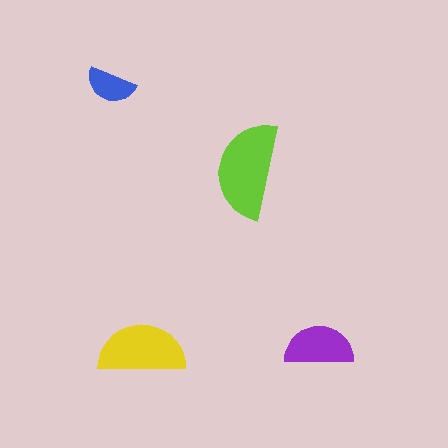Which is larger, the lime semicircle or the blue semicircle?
The lime one.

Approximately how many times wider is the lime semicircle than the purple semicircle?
About 1.5 times wider.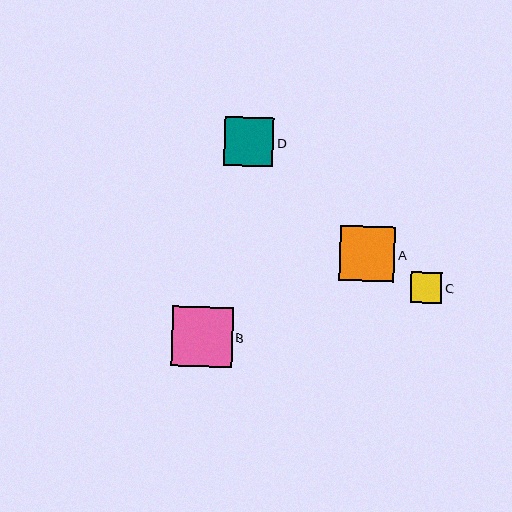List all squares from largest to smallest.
From largest to smallest: B, A, D, C.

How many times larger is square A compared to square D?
Square A is approximately 1.1 times the size of square D.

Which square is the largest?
Square B is the largest with a size of approximately 61 pixels.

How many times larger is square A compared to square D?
Square A is approximately 1.1 times the size of square D.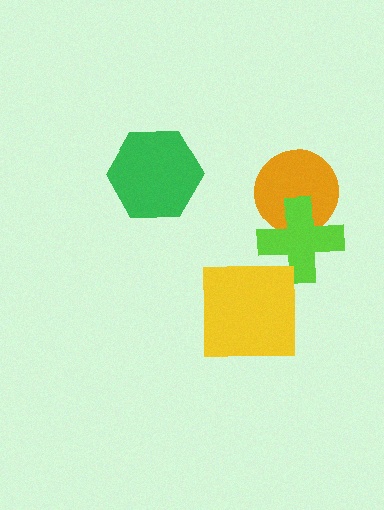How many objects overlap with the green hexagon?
0 objects overlap with the green hexagon.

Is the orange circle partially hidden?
Yes, it is partially covered by another shape.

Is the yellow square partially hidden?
No, no other shape covers it.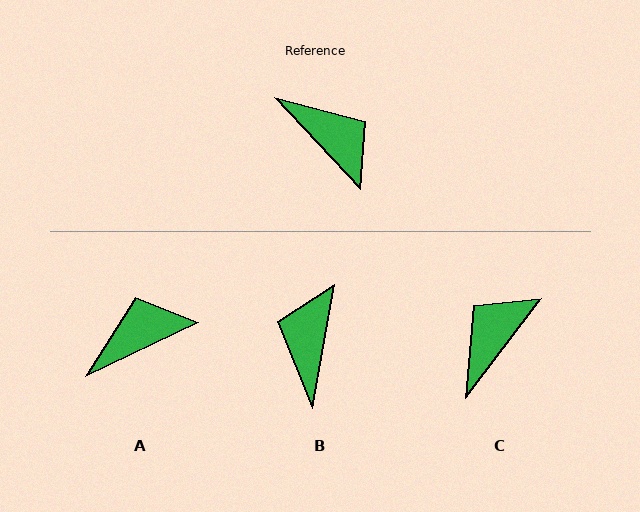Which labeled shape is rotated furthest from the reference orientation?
B, about 126 degrees away.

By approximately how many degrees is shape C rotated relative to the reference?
Approximately 99 degrees counter-clockwise.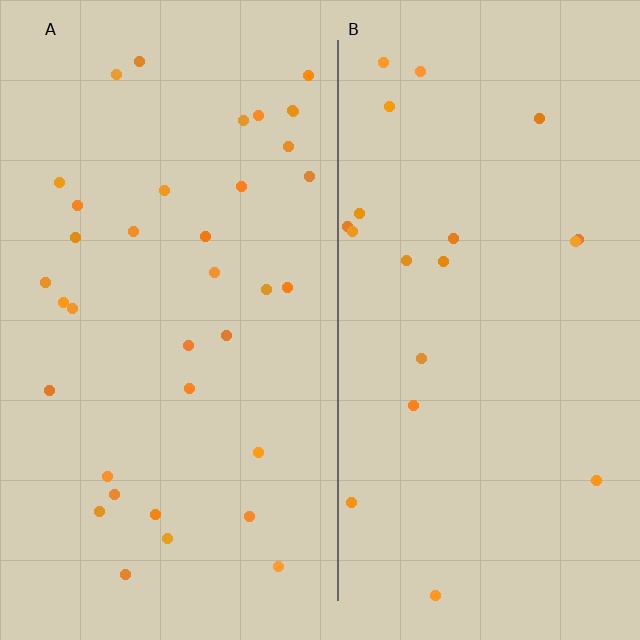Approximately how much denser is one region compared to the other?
Approximately 1.8× — region A over region B.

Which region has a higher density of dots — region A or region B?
A (the left).